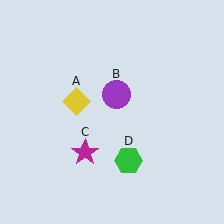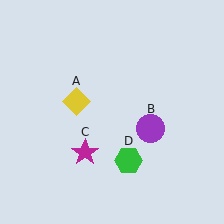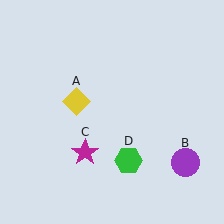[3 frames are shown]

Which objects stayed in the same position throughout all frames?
Yellow diamond (object A) and magenta star (object C) and green hexagon (object D) remained stationary.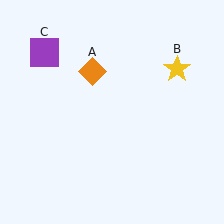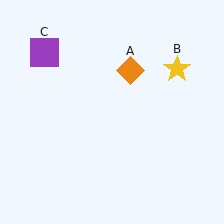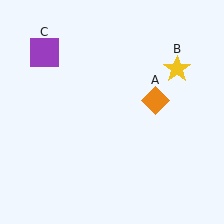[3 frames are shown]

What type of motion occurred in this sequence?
The orange diamond (object A) rotated clockwise around the center of the scene.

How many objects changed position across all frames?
1 object changed position: orange diamond (object A).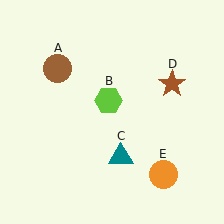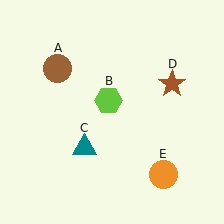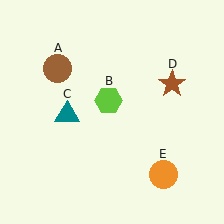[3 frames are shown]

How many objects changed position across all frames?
1 object changed position: teal triangle (object C).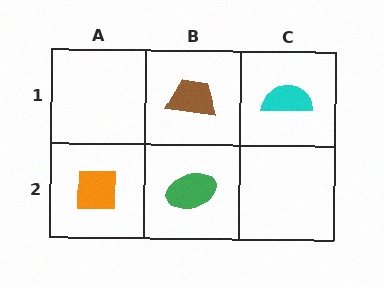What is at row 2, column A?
An orange square.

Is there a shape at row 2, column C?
No, that cell is empty.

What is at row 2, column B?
A green ellipse.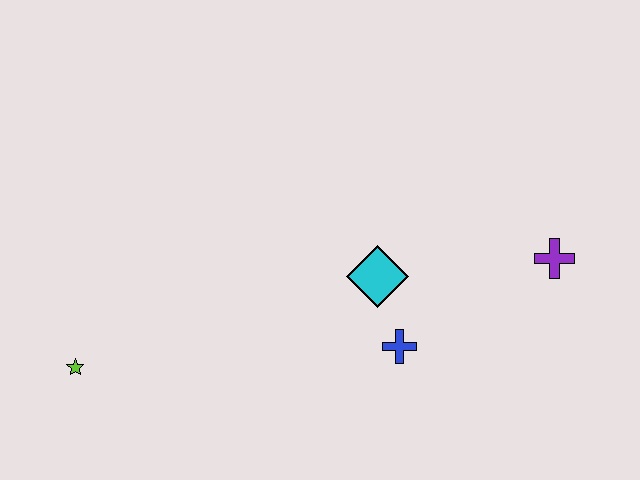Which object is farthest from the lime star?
The purple cross is farthest from the lime star.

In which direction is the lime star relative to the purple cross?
The lime star is to the left of the purple cross.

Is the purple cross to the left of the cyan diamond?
No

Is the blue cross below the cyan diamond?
Yes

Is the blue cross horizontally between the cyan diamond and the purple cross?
Yes